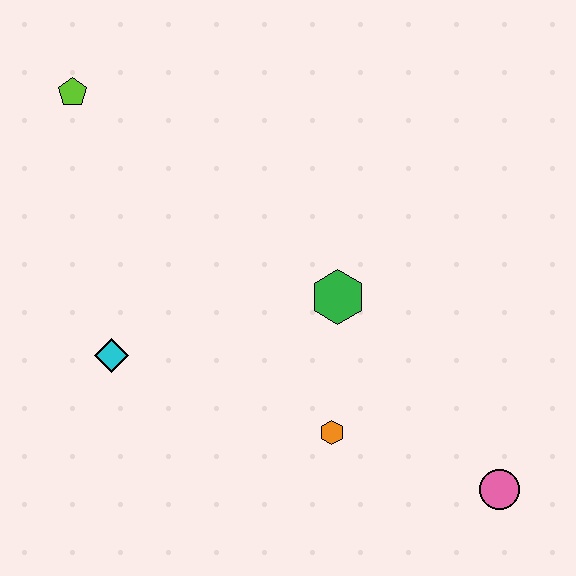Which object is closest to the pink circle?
The orange hexagon is closest to the pink circle.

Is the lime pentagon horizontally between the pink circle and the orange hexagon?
No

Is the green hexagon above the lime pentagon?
No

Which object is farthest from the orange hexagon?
The lime pentagon is farthest from the orange hexagon.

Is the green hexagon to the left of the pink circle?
Yes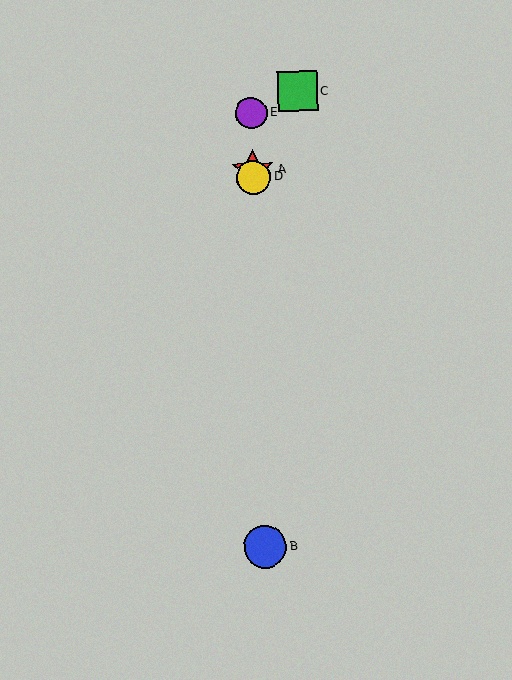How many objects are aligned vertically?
4 objects (A, B, D, E) are aligned vertically.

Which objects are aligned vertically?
Objects A, B, D, E are aligned vertically.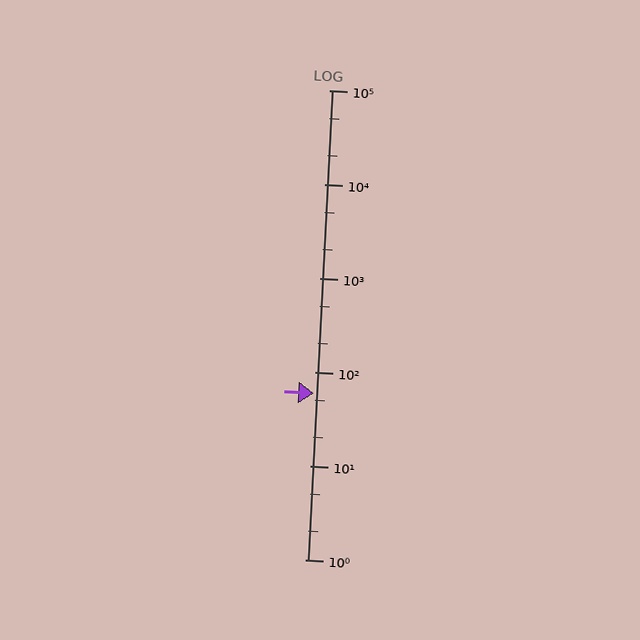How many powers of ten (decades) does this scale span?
The scale spans 5 decades, from 1 to 100000.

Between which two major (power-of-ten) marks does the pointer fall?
The pointer is between 10 and 100.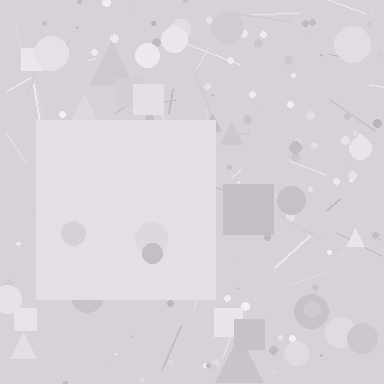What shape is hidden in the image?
A square is hidden in the image.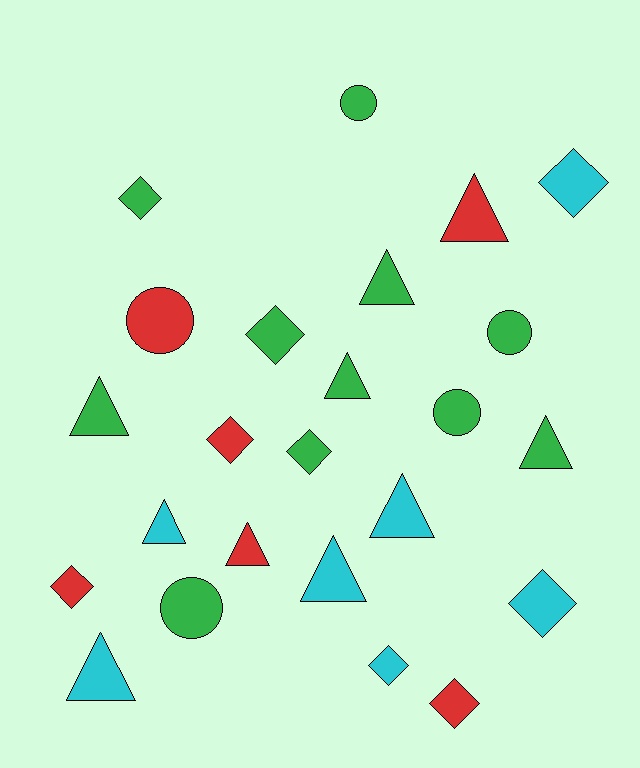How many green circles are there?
There are 4 green circles.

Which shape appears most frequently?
Triangle, with 10 objects.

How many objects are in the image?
There are 24 objects.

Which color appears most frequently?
Green, with 11 objects.